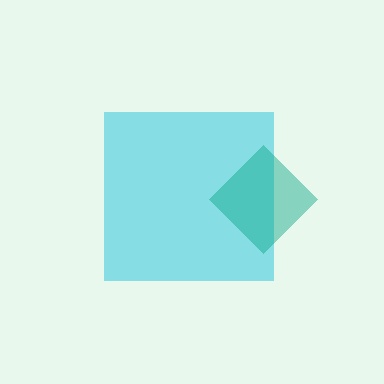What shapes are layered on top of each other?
The layered shapes are: a cyan square, a teal diamond.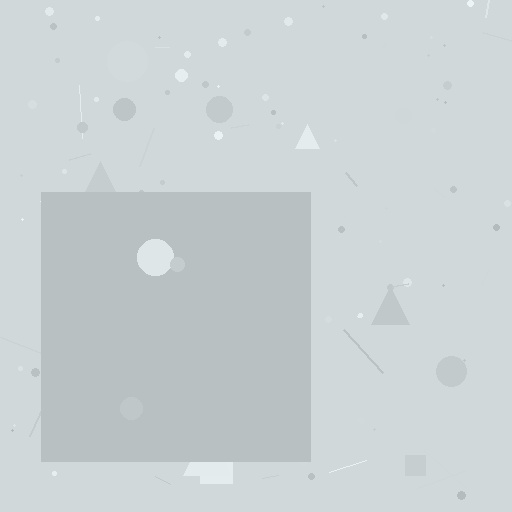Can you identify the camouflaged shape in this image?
The camouflaged shape is a square.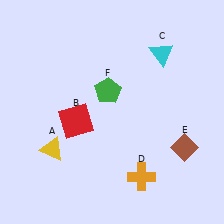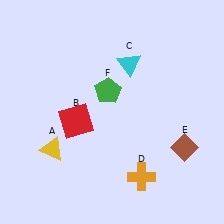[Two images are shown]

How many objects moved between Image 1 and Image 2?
1 object moved between the two images.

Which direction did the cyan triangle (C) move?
The cyan triangle (C) moved left.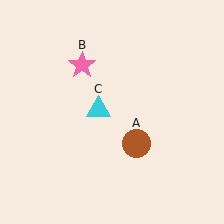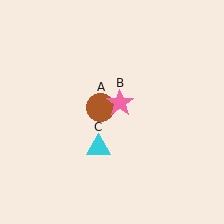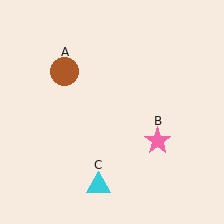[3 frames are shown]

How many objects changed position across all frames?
3 objects changed position: brown circle (object A), pink star (object B), cyan triangle (object C).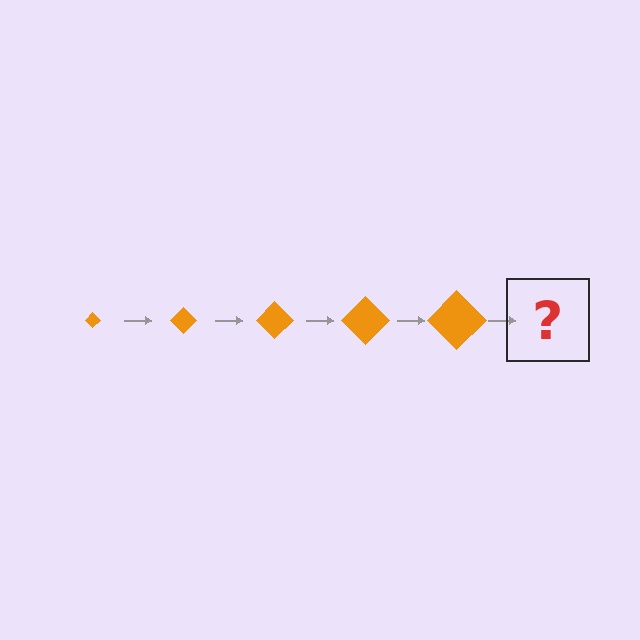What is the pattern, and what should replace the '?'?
The pattern is that the diamond gets progressively larger each step. The '?' should be an orange diamond, larger than the previous one.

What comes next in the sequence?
The next element should be an orange diamond, larger than the previous one.